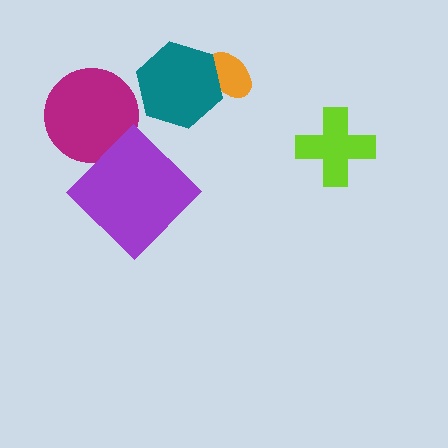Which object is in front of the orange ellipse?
The teal hexagon is in front of the orange ellipse.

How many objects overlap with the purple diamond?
0 objects overlap with the purple diamond.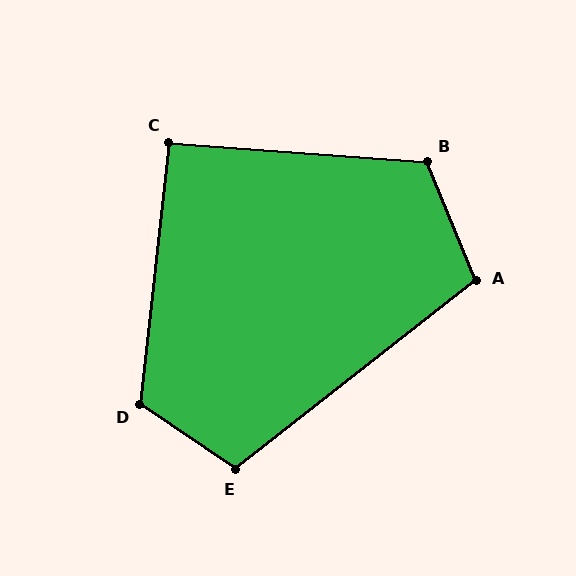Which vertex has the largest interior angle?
D, at approximately 118 degrees.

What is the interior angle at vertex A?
Approximately 106 degrees (obtuse).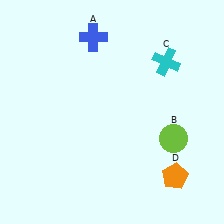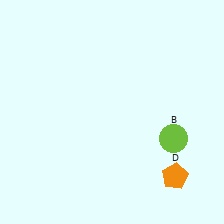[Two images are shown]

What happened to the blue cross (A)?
The blue cross (A) was removed in Image 2. It was in the top-left area of Image 1.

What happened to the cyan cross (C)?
The cyan cross (C) was removed in Image 2. It was in the top-right area of Image 1.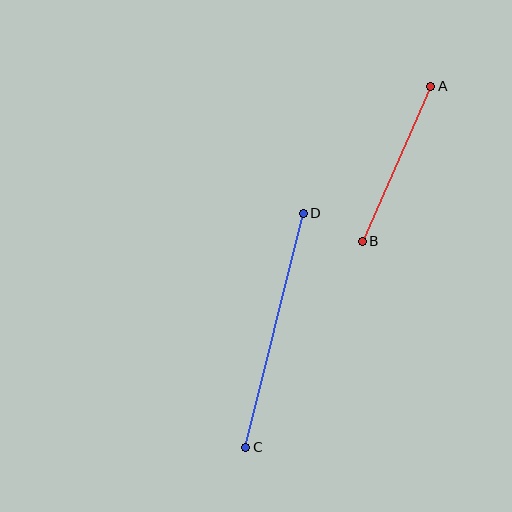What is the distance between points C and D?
The distance is approximately 241 pixels.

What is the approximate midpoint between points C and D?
The midpoint is at approximately (274, 330) pixels.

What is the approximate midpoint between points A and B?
The midpoint is at approximately (396, 164) pixels.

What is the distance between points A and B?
The distance is approximately 169 pixels.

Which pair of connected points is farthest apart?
Points C and D are farthest apart.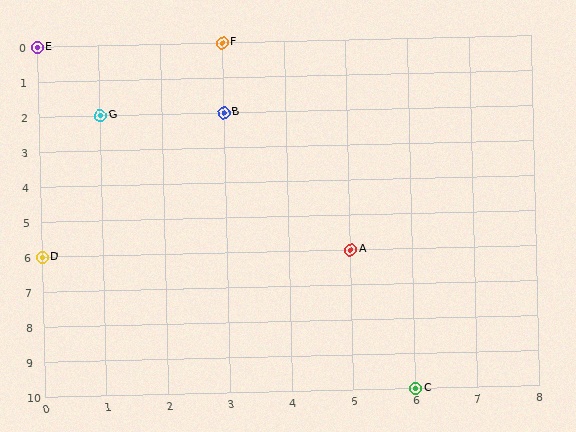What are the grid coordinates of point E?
Point E is at grid coordinates (0, 0).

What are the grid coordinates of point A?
Point A is at grid coordinates (5, 6).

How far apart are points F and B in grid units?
Points F and B are 2 rows apart.